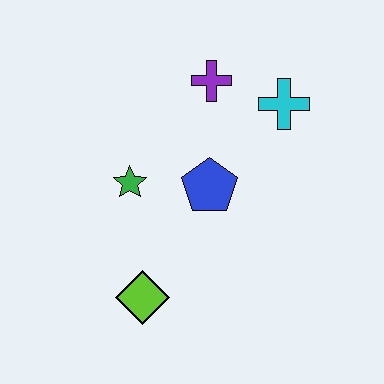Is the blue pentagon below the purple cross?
Yes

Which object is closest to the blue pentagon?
The green star is closest to the blue pentagon.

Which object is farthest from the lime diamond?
The cyan cross is farthest from the lime diamond.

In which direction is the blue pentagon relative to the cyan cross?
The blue pentagon is below the cyan cross.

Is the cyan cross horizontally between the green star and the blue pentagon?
No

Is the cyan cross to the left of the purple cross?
No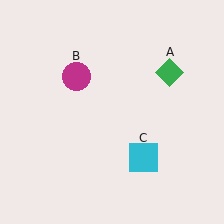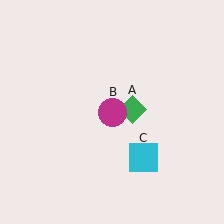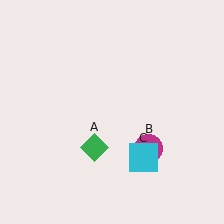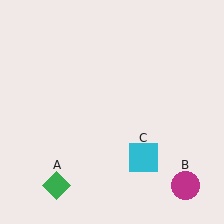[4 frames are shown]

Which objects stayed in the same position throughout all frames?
Cyan square (object C) remained stationary.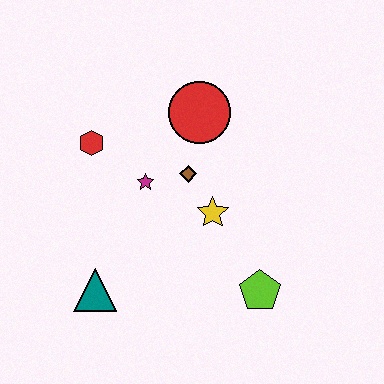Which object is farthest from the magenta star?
The lime pentagon is farthest from the magenta star.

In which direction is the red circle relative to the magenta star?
The red circle is above the magenta star.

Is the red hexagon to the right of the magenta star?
No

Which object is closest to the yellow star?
The brown diamond is closest to the yellow star.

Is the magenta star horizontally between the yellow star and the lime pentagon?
No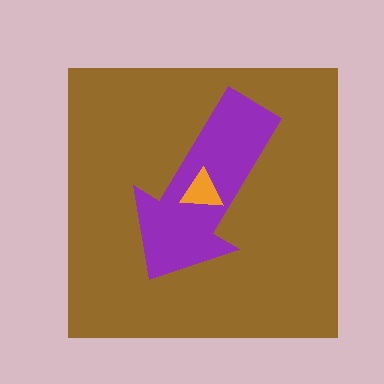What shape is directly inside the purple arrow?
The orange triangle.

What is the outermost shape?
The brown square.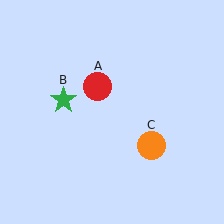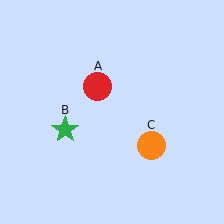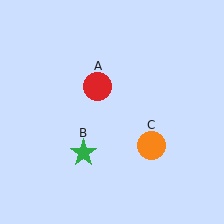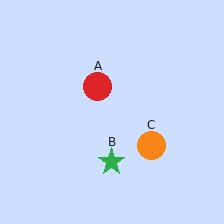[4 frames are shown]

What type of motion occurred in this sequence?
The green star (object B) rotated counterclockwise around the center of the scene.